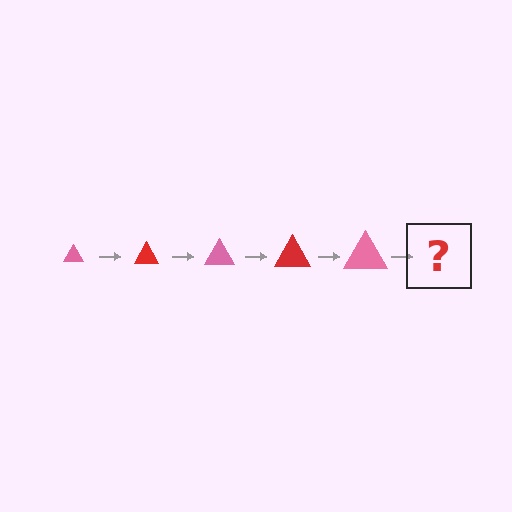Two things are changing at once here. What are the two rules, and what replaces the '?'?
The two rules are that the triangle grows larger each step and the color cycles through pink and red. The '?' should be a red triangle, larger than the previous one.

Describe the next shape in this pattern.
It should be a red triangle, larger than the previous one.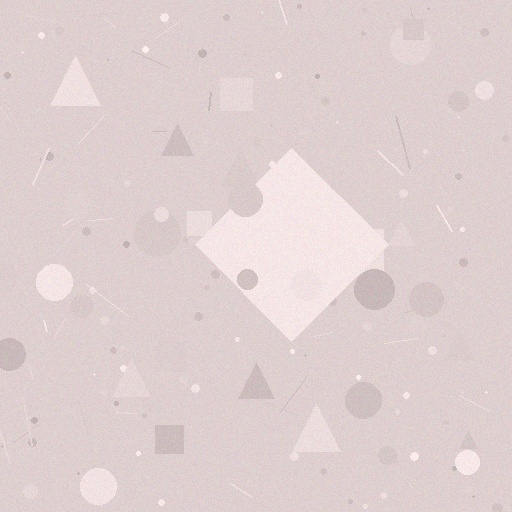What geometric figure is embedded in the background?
A diamond is embedded in the background.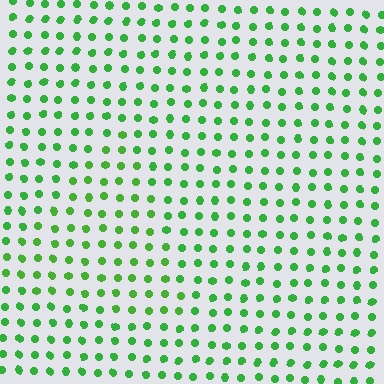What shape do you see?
I see a triangle.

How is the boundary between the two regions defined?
The boundary is defined purely by a slight shift in hue (about 14 degrees). Spacing, size, and orientation are identical on both sides.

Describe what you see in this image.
The image is filled with small green elements in a uniform arrangement. A triangle-shaped region is visible where the elements are tinted to a slightly different hue, forming a subtle color boundary.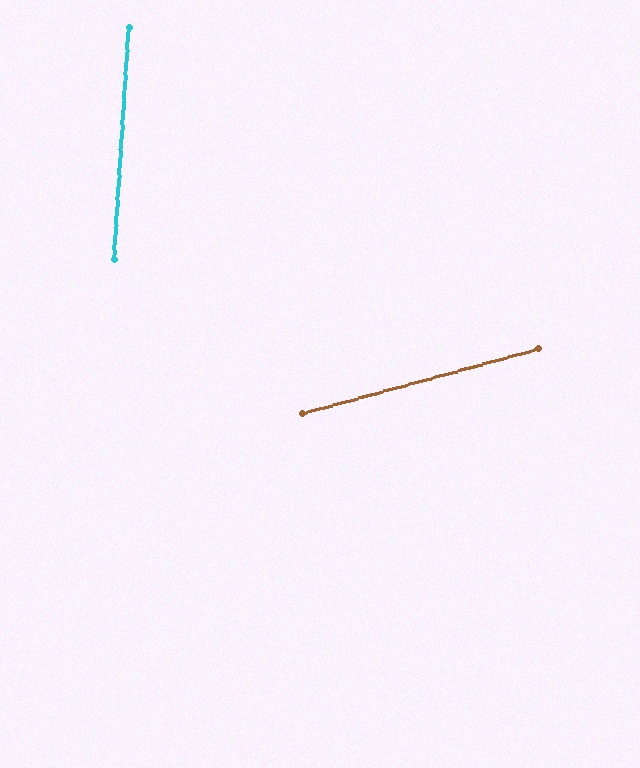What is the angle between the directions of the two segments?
Approximately 71 degrees.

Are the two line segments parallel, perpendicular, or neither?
Neither parallel nor perpendicular — they differ by about 71°.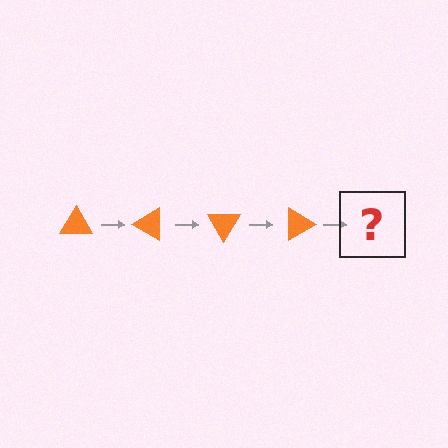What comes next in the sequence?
The next element should be an orange triangle rotated 120 degrees.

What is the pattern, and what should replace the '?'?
The pattern is that the triangle rotates 30 degrees each step. The '?' should be an orange triangle rotated 120 degrees.